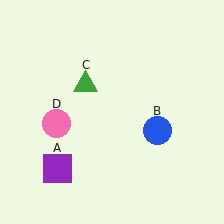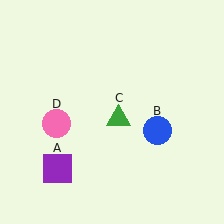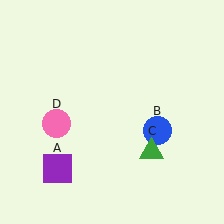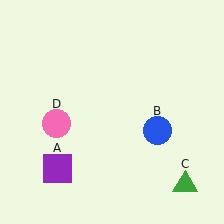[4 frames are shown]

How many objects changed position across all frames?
1 object changed position: green triangle (object C).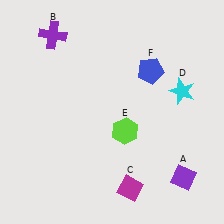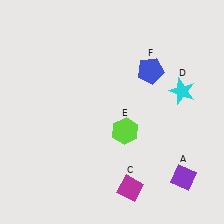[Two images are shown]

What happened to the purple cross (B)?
The purple cross (B) was removed in Image 2. It was in the top-left area of Image 1.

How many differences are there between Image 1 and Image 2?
There is 1 difference between the two images.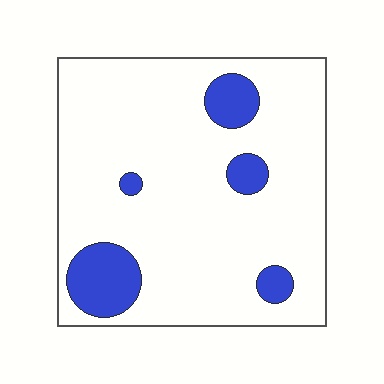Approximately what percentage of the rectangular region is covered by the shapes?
Approximately 15%.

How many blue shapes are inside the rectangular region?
5.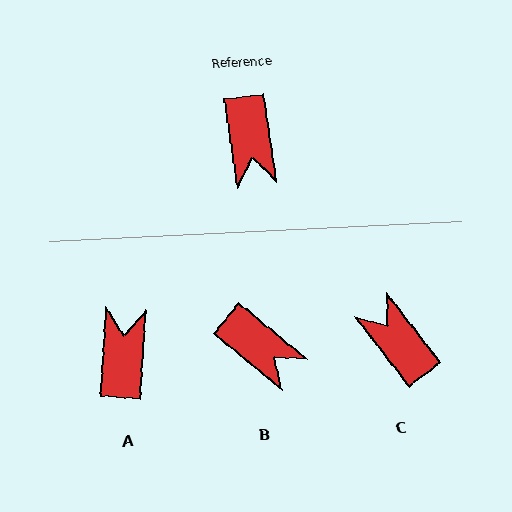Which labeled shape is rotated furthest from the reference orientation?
A, about 168 degrees away.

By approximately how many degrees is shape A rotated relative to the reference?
Approximately 168 degrees counter-clockwise.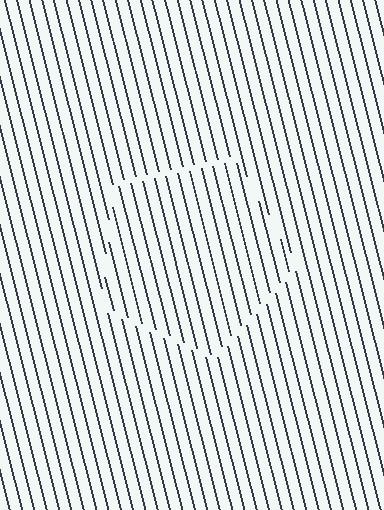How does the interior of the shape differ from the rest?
The interior of the shape contains the same grating, shifted by half a period — the contour is defined by the phase discontinuity where line-ends from the inner and outer gratings abut.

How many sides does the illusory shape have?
5 sides — the line-ends trace a pentagon.